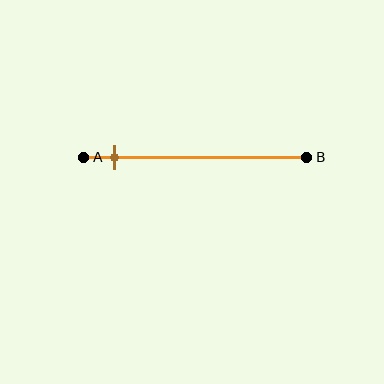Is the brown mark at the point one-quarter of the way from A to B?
No, the mark is at about 15% from A, not at the 25% one-quarter point.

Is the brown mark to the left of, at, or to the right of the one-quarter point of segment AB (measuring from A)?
The brown mark is to the left of the one-quarter point of segment AB.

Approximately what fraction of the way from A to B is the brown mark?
The brown mark is approximately 15% of the way from A to B.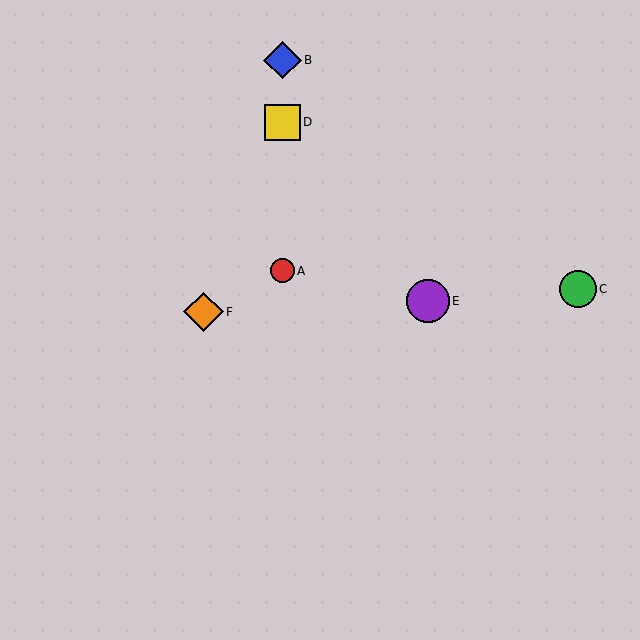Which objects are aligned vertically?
Objects A, B, D are aligned vertically.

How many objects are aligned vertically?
3 objects (A, B, D) are aligned vertically.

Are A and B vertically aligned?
Yes, both are at x≈282.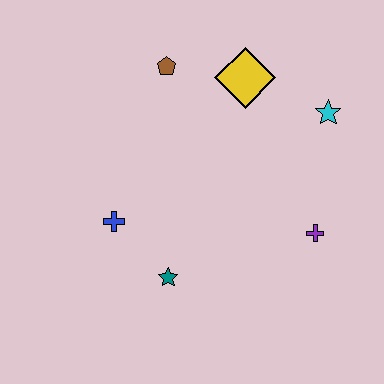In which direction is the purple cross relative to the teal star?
The purple cross is to the right of the teal star.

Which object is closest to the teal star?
The blue cross is closest to the teal star.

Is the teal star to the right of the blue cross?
Yes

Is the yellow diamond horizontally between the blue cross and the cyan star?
Yes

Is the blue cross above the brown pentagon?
No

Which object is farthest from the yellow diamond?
The teal star is farthest from the yellow diamond.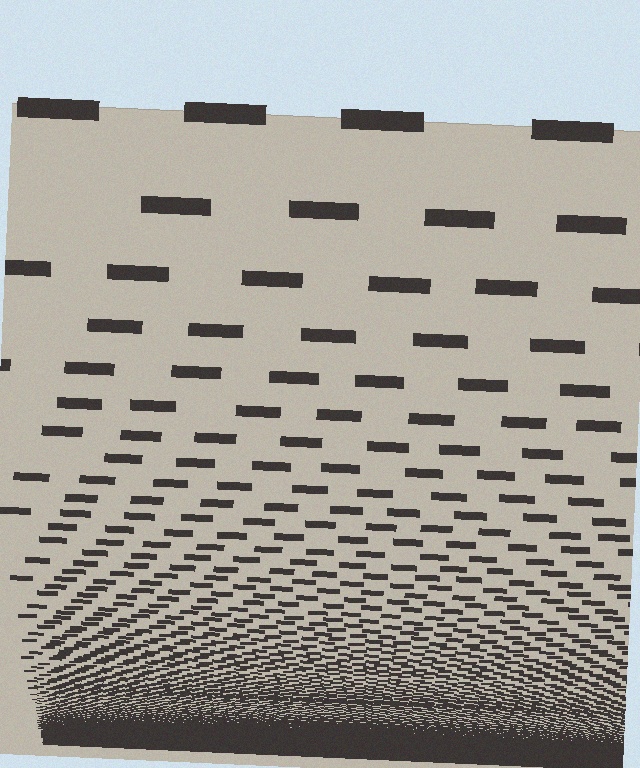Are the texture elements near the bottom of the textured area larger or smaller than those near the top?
Smaller. The gradient is inverted — elements near the bottom are smaller and denser.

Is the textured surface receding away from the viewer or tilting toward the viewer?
The surface appears to tilt toward the viewer. Texture elements get larger and sparser toward the top.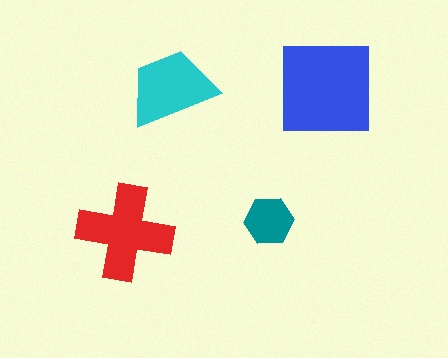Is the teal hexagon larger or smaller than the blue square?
Smaller.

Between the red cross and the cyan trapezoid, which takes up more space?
The red cross.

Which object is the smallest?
The teal hexagon.